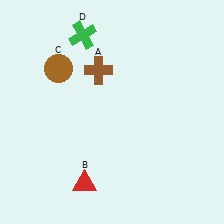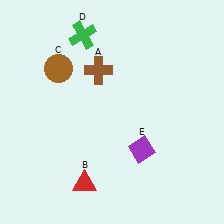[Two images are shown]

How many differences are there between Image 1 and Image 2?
There is 1 difference between the two images.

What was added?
A purple diamond (E) was added in Image 2.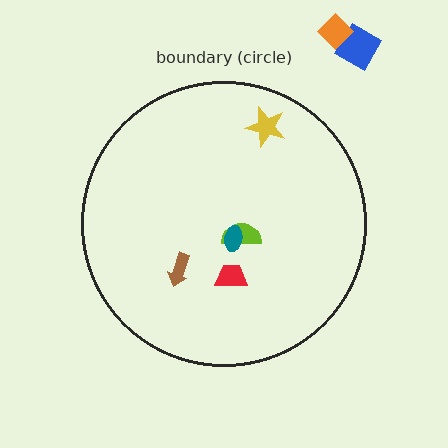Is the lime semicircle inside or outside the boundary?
Inside.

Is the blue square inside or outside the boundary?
Outside.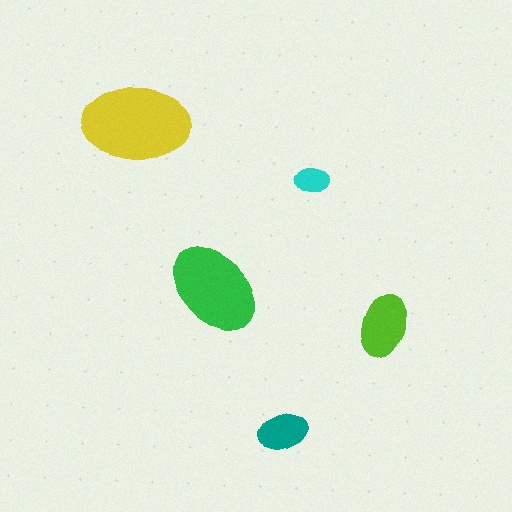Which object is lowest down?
The teal ellipse is bottommost.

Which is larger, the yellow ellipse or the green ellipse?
The yellow one.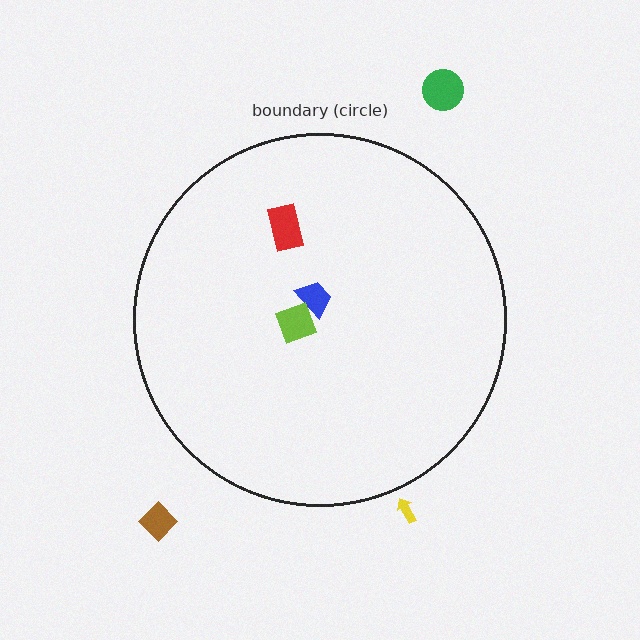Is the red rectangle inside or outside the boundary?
Inside.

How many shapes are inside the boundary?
3 inside, 3 outside.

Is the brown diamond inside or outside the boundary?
Outside.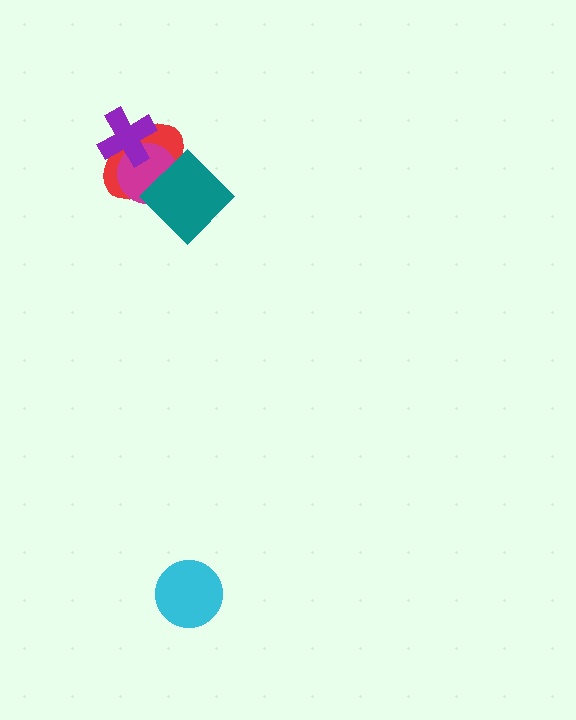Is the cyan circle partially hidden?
No, no other shape covers it.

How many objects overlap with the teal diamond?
2 objects overlap with the teal diamond.